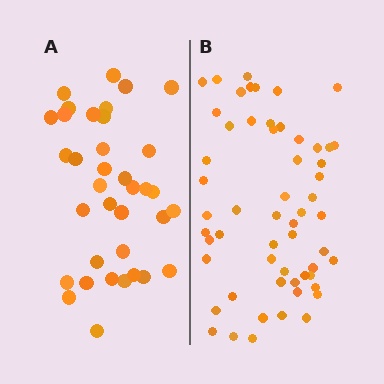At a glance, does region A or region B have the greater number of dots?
Region B (the right region) has more dots.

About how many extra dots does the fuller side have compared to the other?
Region B has approximately 20 more dots than region A.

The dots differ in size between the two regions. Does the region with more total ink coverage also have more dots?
No. Region A has more total ink coverage because its dots are larger, but region B actually contains more individual dots. Total area can be misleading — the number of items is what matters here.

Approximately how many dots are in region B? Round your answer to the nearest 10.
About 60 dots. (The exact count is 57, which rounds to 60.)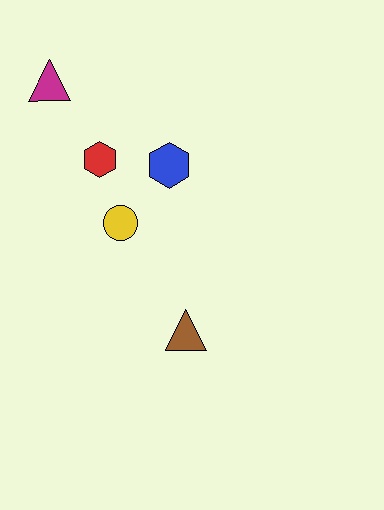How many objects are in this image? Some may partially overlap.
There are 5 objects.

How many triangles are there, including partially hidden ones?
There are 2 triangles.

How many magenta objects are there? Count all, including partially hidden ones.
There is 1 magenta object.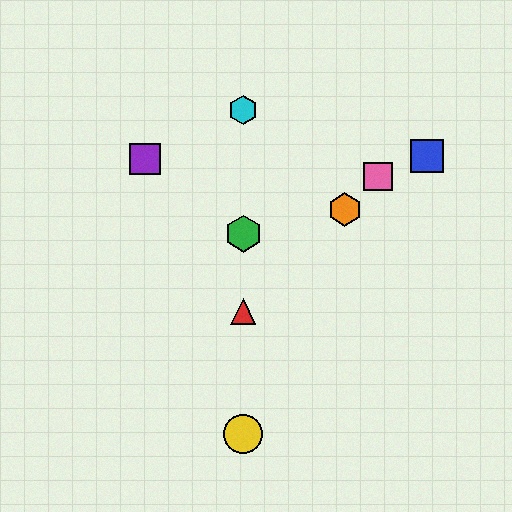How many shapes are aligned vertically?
4 shapes (the red triangle, the green hexagon, the yellow circle, the cyan hexagon) are aligned vertically.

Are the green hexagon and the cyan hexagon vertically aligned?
Yes, both are at x≈243.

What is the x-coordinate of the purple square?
The purple square is at x≈145.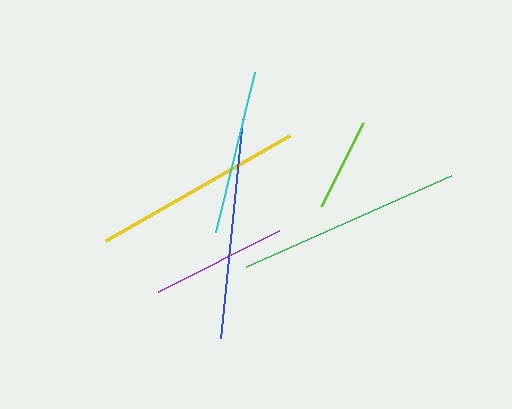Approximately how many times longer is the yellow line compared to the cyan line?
The yellow line is approximately 1.3 times the length of the cyan line.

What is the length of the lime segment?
The lime segment is approximately 94 pixels long.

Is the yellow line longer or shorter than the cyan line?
The yellow line is longer than the cyan line.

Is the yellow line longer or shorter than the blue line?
The blue line is longer than the yellow line.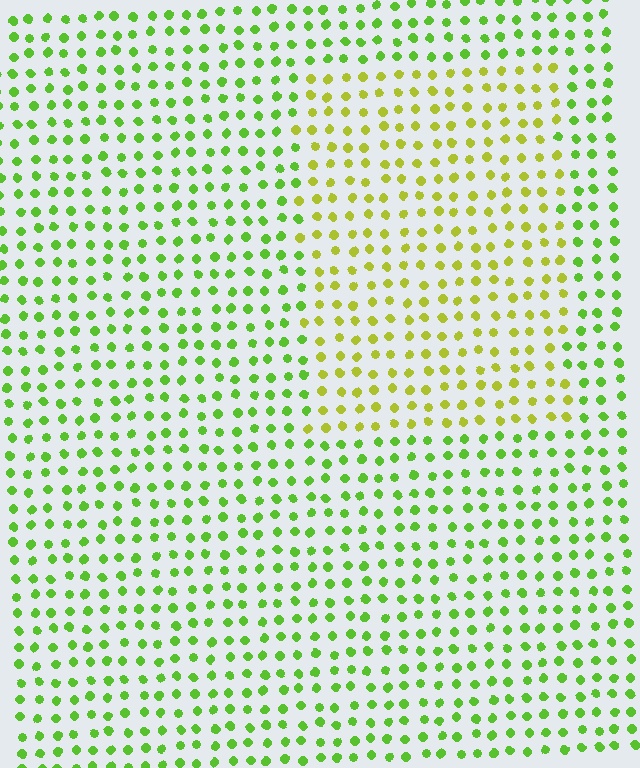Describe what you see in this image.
The image is filled with small lime elements in a uniform arrangement. A rectangle-shaped region is visible where the elements are tinted to a slightly different hue, forming a subtle color boundary.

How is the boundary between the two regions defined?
The boundary is defined purely by a slight shift in hue (about 34 degrees). Spacing, size, and orientation are identical on both sides.